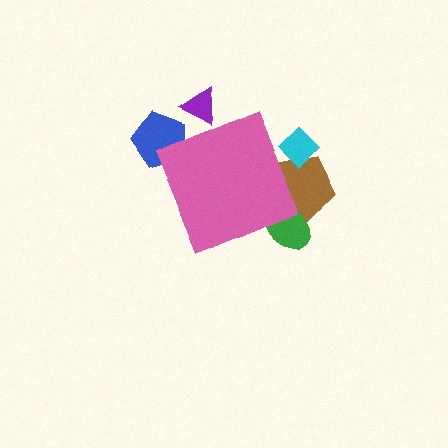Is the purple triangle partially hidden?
Yes, the purple triangle is partially hidden behind the pink diamond.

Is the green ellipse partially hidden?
Yes, the green ellipse is partially hidden behind the pink diamond.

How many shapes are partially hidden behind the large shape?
5 shapes are partially hidden.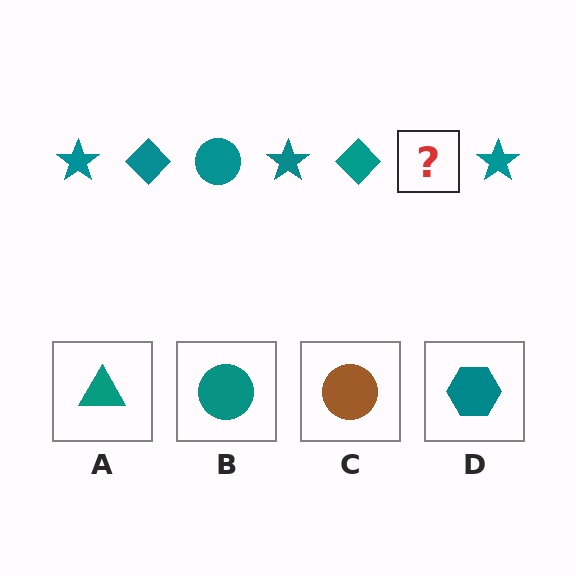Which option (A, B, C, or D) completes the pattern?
B.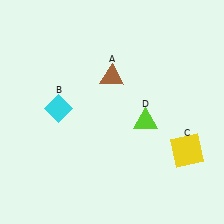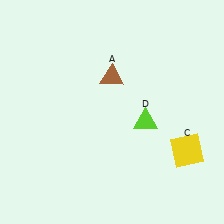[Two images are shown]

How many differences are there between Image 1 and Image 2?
There is 1 difference between the two images.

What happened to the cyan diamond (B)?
The cyan diamond (B) was removed in Image 2. It was in the top-left area of Image 1.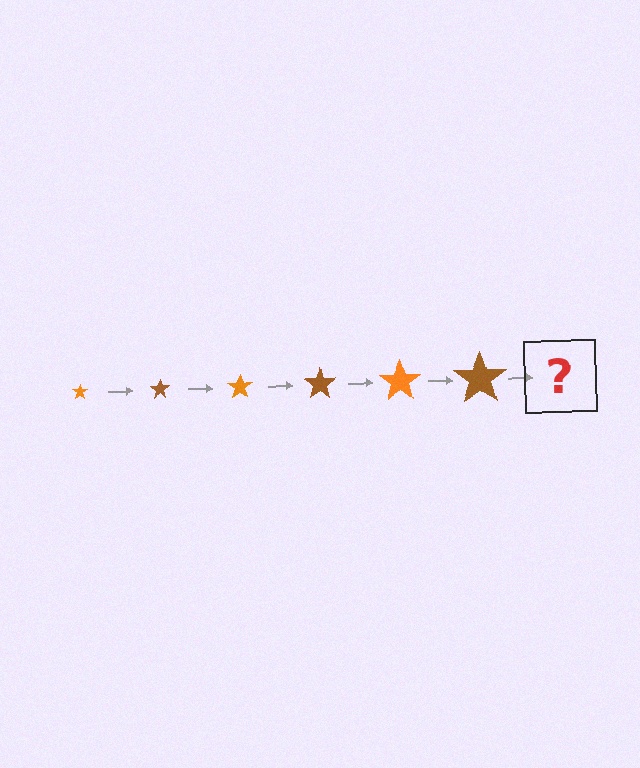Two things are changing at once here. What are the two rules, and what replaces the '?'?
The two rules are that the star grows larger each step and the color cycles through orange and brown. The '?' should be an orange star, larger than the previous one.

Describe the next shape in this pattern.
It should be an orange star, larger than the previous one.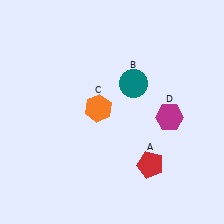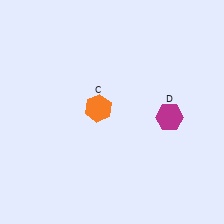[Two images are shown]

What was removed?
The red pentagon (A), the teal circle (B) were removed in Image 2.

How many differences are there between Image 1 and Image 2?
There are 2 differences between the two images.